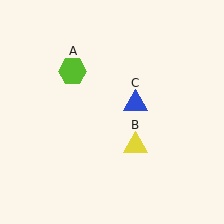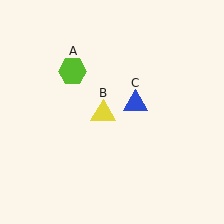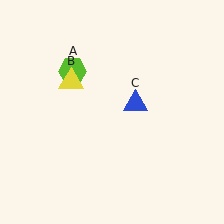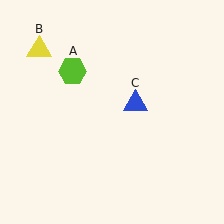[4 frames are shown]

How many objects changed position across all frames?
1 object changed position: yellow triangle (object B).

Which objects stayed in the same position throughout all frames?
Lime hexagon (object A) and blue triangle (object C) remained stationary.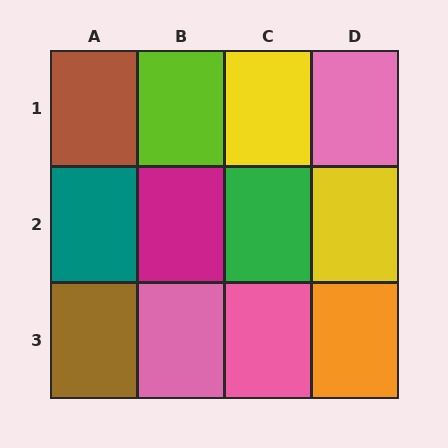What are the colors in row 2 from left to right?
Teal, magenta, green, yellow.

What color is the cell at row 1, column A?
Brown.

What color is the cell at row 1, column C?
Yellow.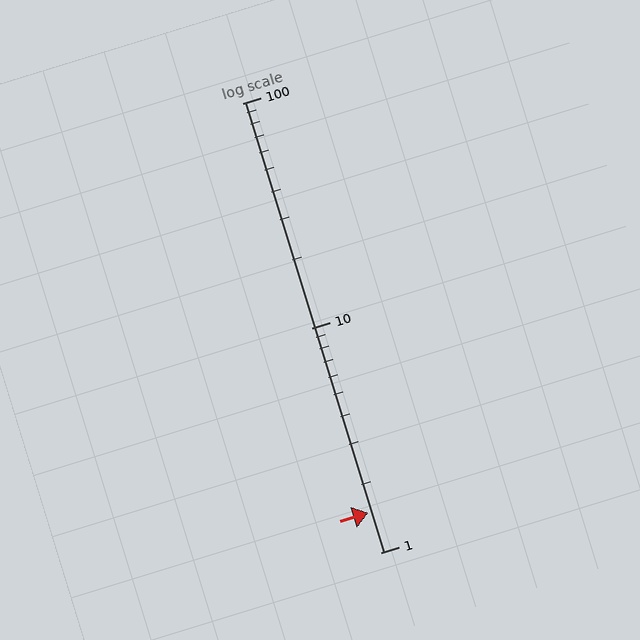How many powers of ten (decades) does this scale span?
The scale spans 2 decades, from 1 to 100.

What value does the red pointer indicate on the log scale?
The pointer indicates approximately 1.5.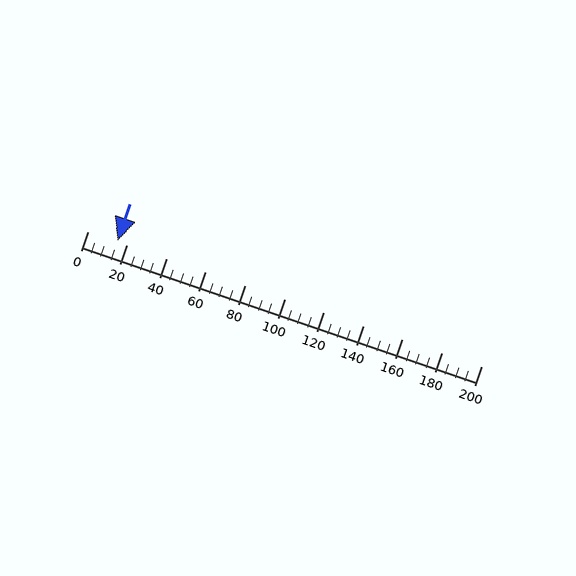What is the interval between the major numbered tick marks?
The major tick marks are spaced 20 units apart.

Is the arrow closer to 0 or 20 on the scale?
The arrow is closer to 20.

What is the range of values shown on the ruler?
The ruler shows values from 0 to 200.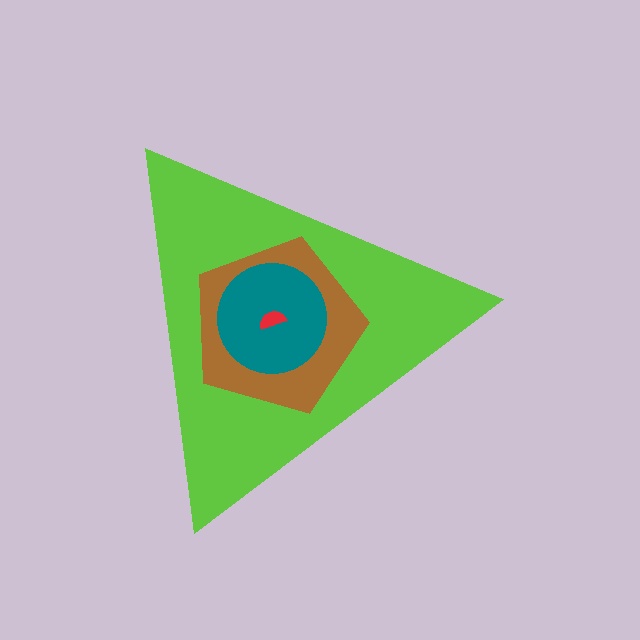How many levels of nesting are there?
4.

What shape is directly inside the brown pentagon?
The teal circle.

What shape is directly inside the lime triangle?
The brown pentagon.